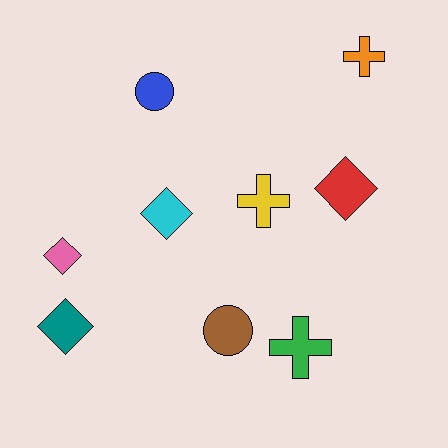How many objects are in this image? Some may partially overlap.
There are 9 objects.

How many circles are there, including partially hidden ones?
There are 2 circles.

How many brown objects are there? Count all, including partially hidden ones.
There is 1 brown object.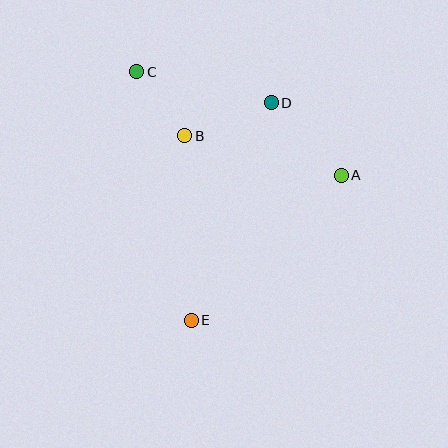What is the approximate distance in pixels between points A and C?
The distance between A and C is approximately 229 pixels.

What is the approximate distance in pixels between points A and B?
The distance between A and B is approximately 162 pixels.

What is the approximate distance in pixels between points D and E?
The distance between D and E is approximately 232 pixels.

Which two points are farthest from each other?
Points C and E are farthest from each other.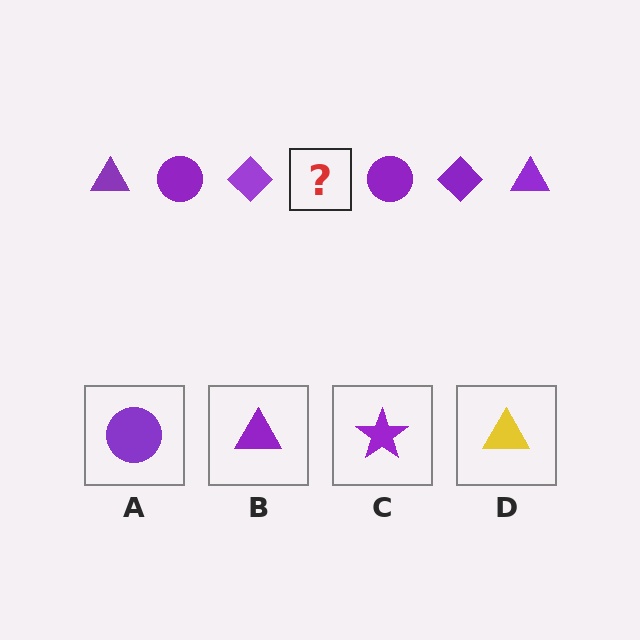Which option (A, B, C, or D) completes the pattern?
B.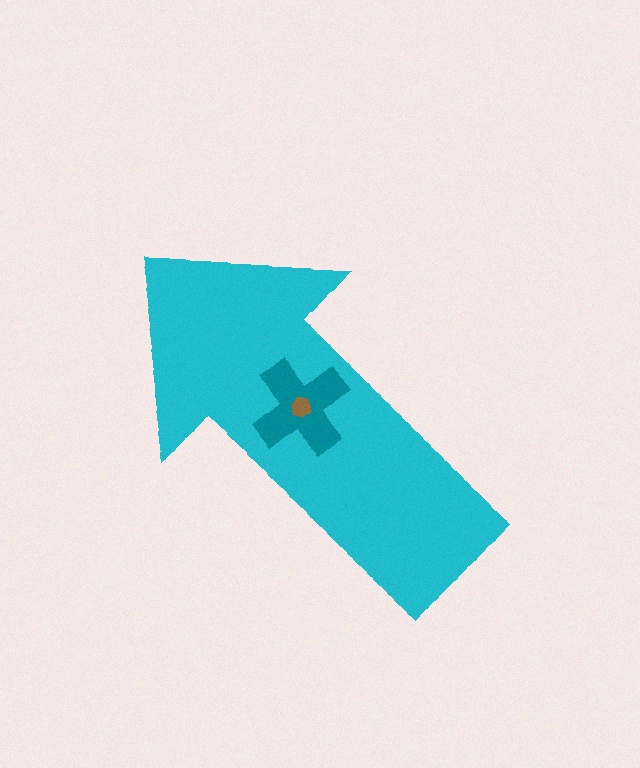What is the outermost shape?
The cyan arrow.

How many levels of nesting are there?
3.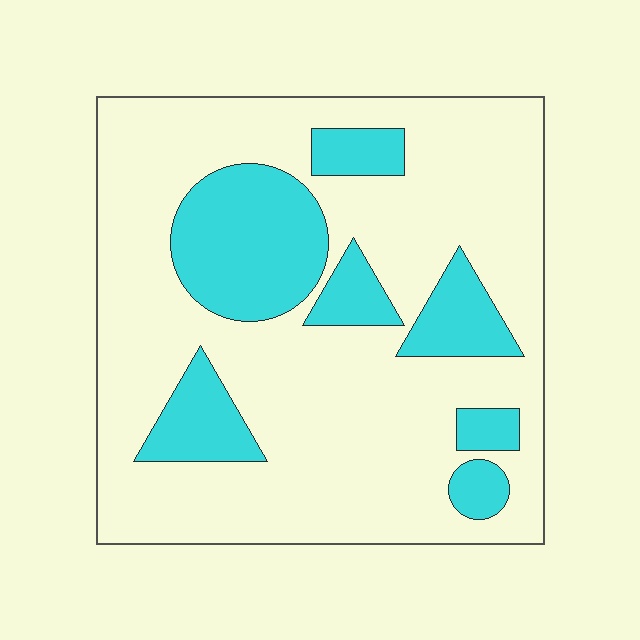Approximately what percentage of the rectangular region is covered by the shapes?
Approximately 25%.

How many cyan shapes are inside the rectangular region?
7.